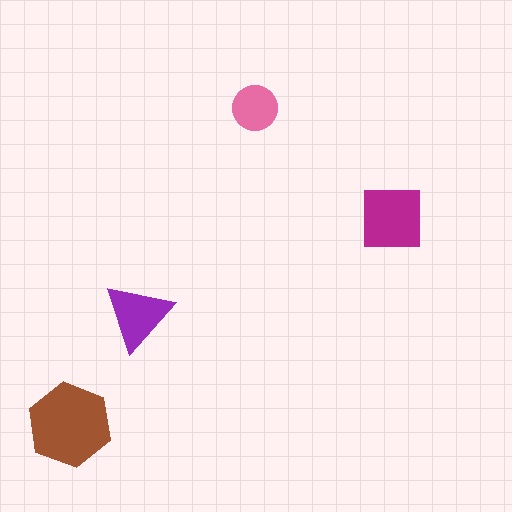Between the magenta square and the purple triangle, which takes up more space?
The magenta square.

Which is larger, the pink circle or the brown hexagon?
The brown hexagon.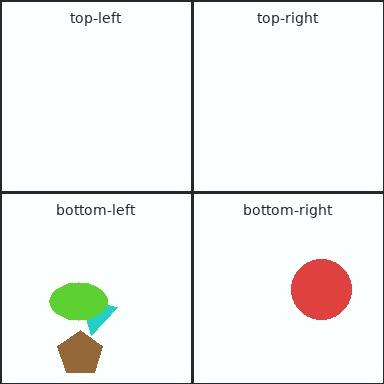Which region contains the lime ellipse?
The bottom-left region.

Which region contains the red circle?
The bottom-right region.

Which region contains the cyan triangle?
The bottom-left region.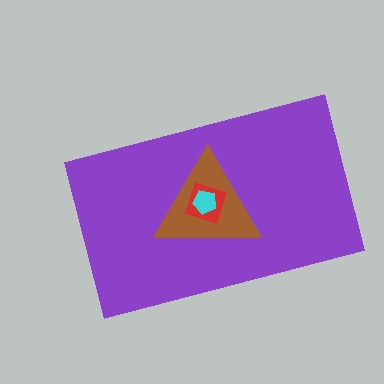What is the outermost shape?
The purple rectangle.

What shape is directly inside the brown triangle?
The red square.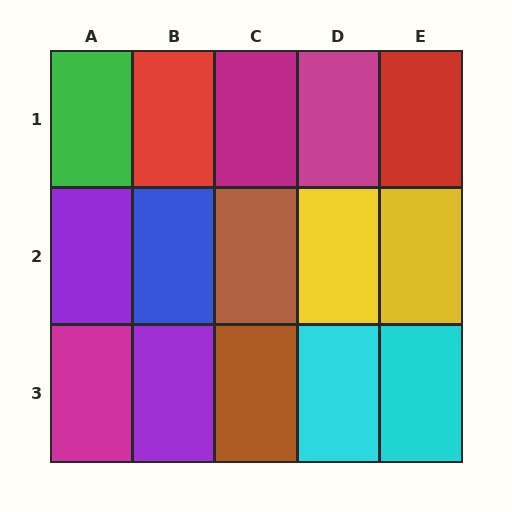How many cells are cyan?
2 cells are cyan.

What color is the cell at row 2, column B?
Blue.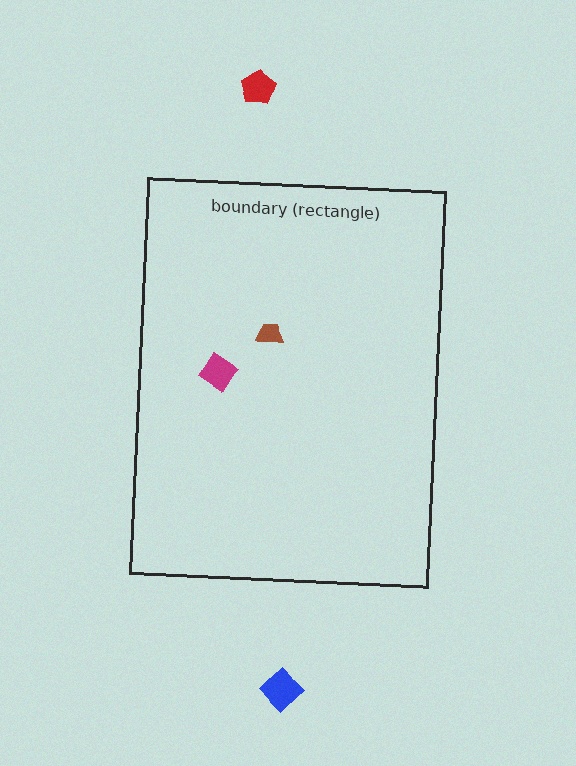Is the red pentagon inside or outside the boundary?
Outside.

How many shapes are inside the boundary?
2 inside, 2 outside.